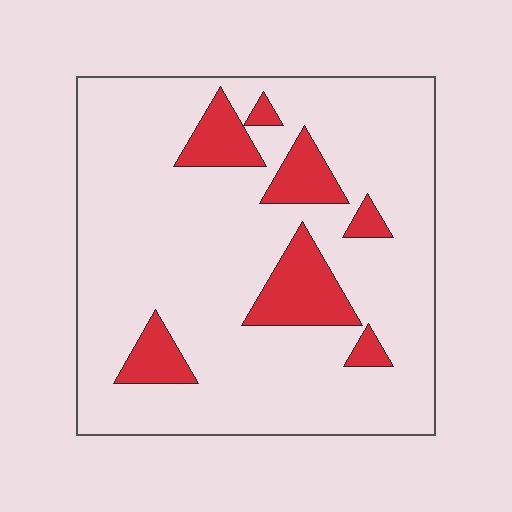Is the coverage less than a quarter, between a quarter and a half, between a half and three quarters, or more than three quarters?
Less than a quarter.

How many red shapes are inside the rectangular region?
7.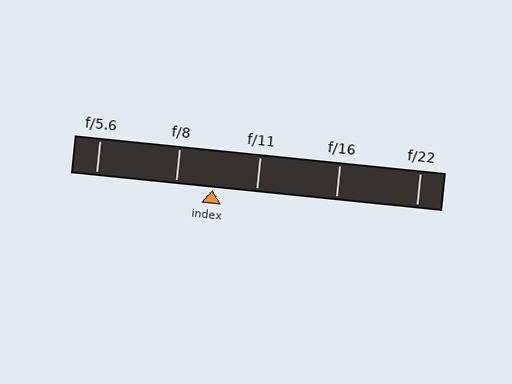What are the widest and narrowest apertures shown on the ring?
The widest aperture shown is f/5.6 and the narrowest is f/22.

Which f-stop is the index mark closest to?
The index mark is closest to f/8.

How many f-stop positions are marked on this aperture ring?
There are 5 f-stop positions marked.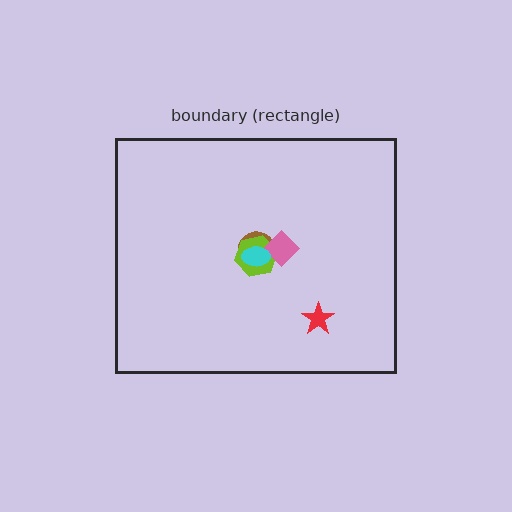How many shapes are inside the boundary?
5 inside, 0 outside.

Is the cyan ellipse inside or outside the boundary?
Inside.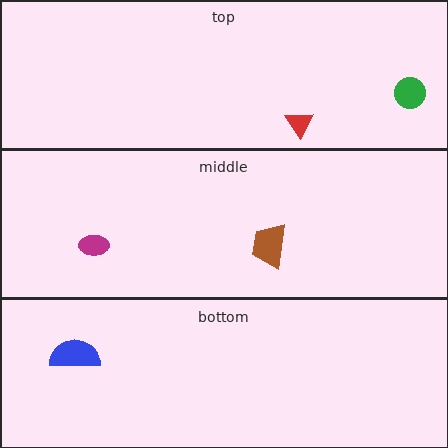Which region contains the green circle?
The top region.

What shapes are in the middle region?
The magenta ellipse, the brown trapezoid.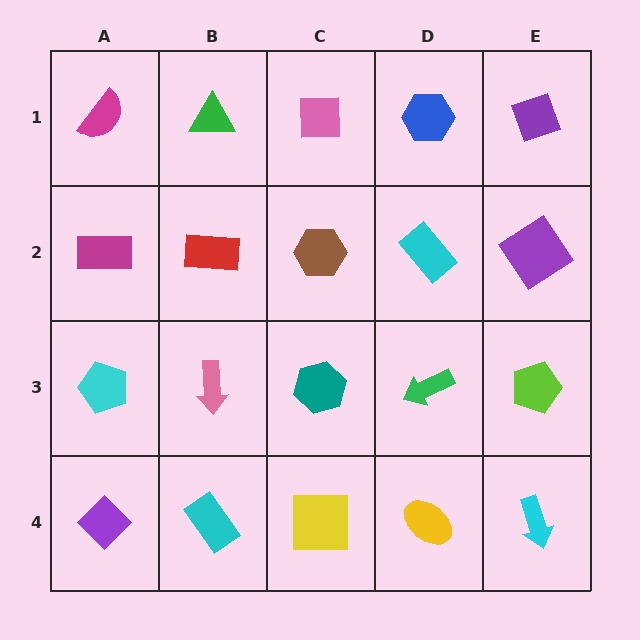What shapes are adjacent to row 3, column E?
A purple diamond (row 2, column E), a cyan arrow (row 4, column E), a green arrow (row 3, column D).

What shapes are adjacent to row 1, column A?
A magenta rectangle (row 2, column A), a green triangle (row 1, column B).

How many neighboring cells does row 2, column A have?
3.